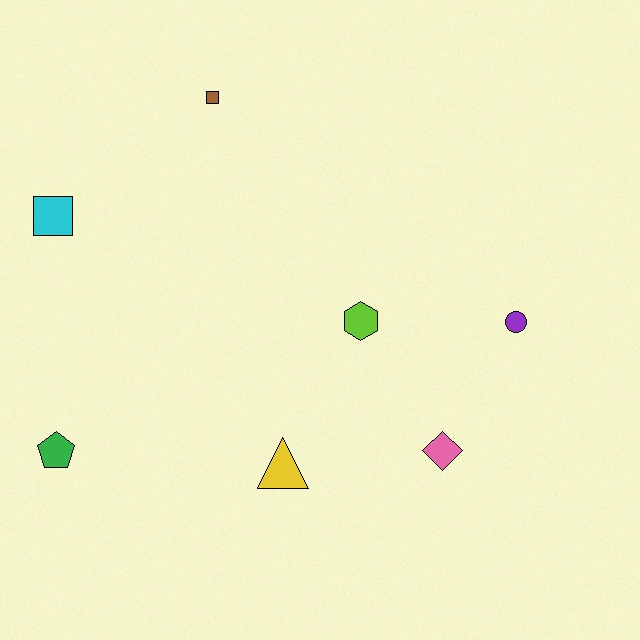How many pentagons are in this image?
There is 1 pentagon.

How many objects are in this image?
There are 7 objects.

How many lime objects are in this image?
There is 1 lime object.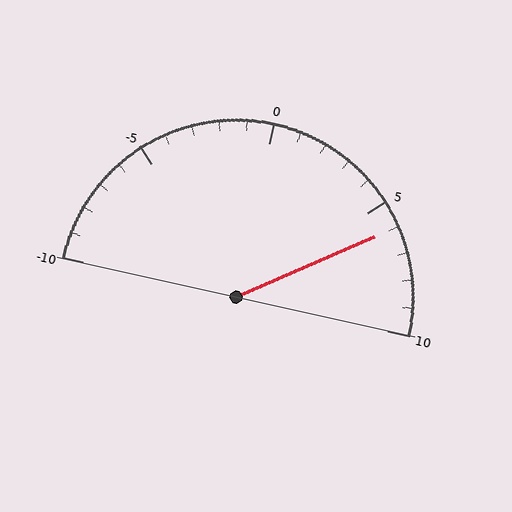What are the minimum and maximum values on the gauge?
The gauge ranges from -10 to 10.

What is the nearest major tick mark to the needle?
The nearest major tick mark is 5.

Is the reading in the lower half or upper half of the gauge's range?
The reading is in the upper half of the range (-10 to 10).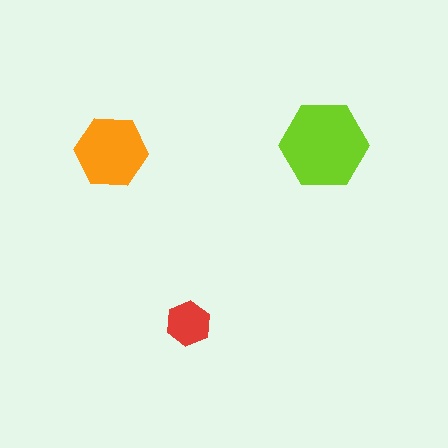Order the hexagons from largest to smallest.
the lime one, the orange one, the red one.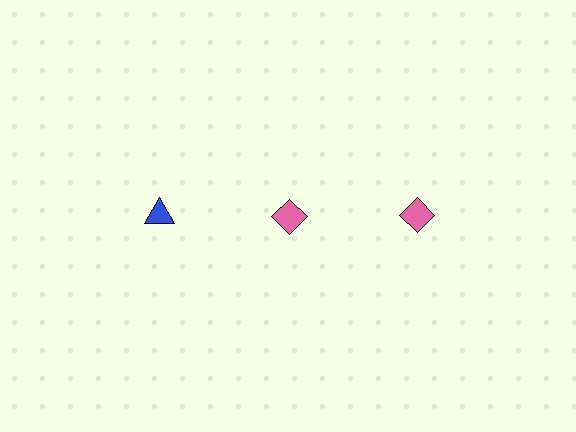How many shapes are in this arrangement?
There are 3 shapes arranged in a grid pattern.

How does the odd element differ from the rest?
It differs in both color (blue instead of pink) and shape (triangle instead of diamond).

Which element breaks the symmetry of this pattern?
The blue triangle in the top row, leftmost column breaks the symmetry. All other shapes are pink diamonds.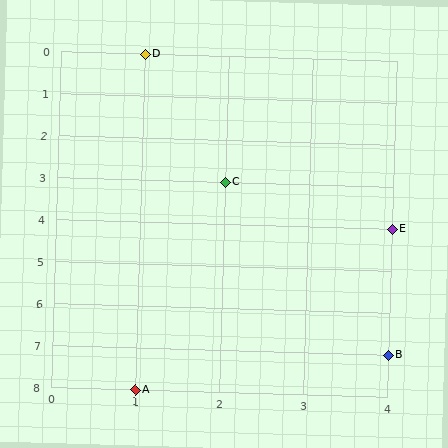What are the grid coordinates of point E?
Point E is at grid coordinates (4, 4).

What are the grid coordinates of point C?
Point C is at grid coordinates (2, 3).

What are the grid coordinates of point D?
Point D is at grid coordinates (1, 0).